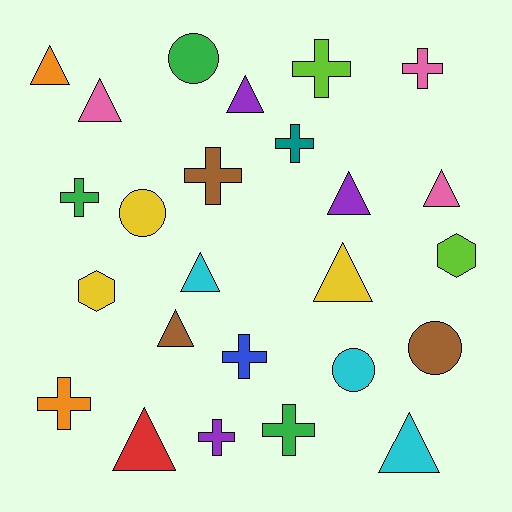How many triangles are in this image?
There are 10 triangles.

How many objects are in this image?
There are 25 objects.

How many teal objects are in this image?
There is 1 teal object.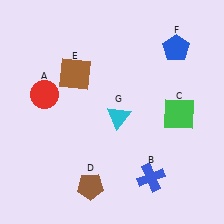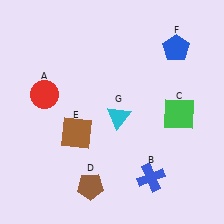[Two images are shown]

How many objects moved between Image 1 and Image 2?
1 object moved between the two images.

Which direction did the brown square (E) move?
The brown square (E) moved down.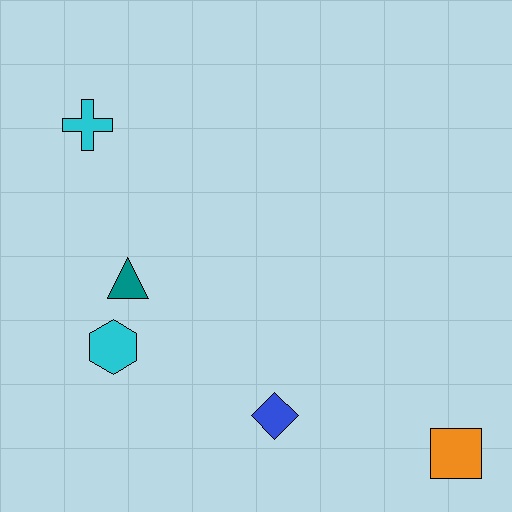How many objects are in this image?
There are 5 objects.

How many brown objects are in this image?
There are no brown objects.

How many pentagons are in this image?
There are no pentagons.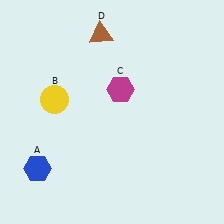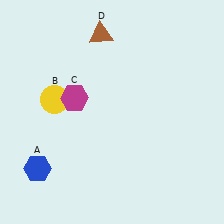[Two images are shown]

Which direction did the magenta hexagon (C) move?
The magenta hexagon (C) moved left.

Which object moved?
The magenta hexagon (C) moved left.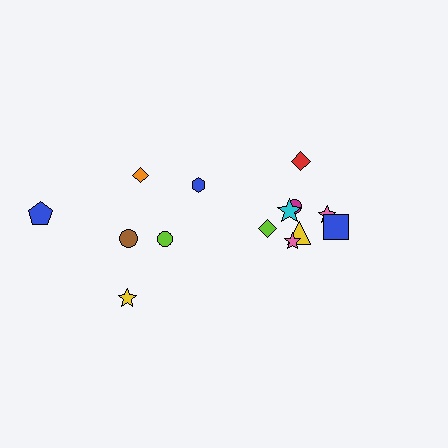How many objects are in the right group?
There are 8 objects.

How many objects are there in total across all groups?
There are 14 objects.